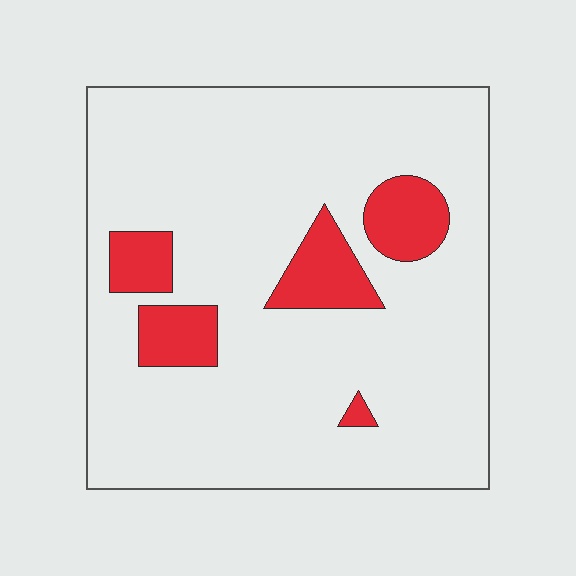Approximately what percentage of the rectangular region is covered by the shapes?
Approximately 15%.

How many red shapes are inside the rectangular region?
5.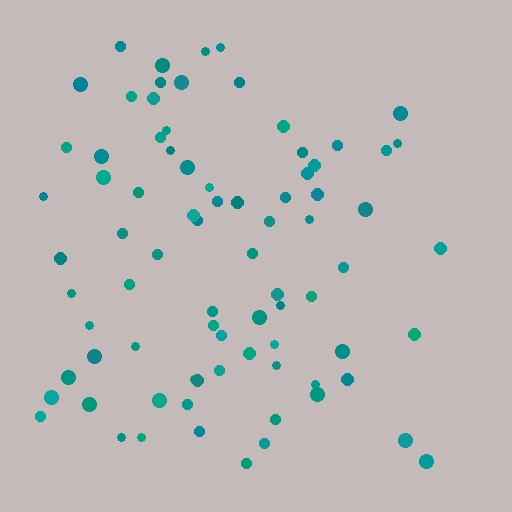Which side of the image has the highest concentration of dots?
The left.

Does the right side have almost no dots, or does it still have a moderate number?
Still a moderate number, just noticeably fewer than the left.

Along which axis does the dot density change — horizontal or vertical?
Horizontal.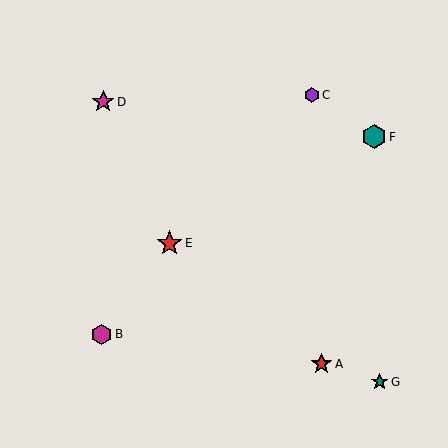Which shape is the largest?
The red star (labeled E) is the largest.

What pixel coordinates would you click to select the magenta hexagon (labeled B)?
Click at (102, 334) to select the magenta hexagon B.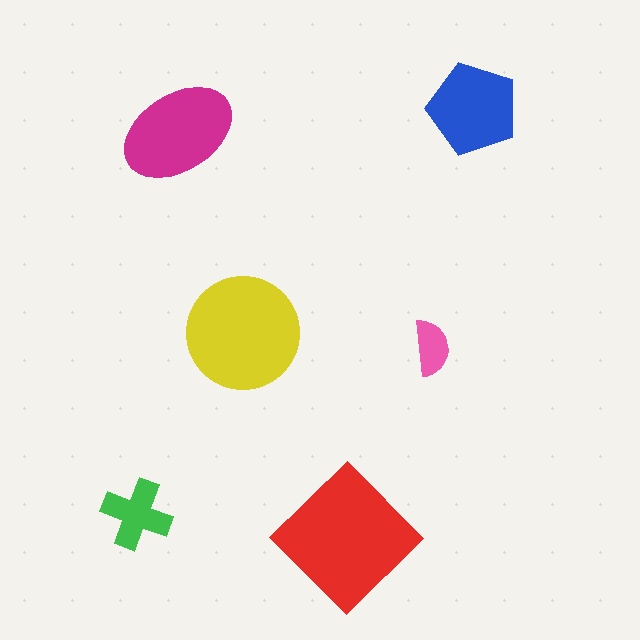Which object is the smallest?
The pink semicircle.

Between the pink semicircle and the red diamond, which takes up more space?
The red diamond.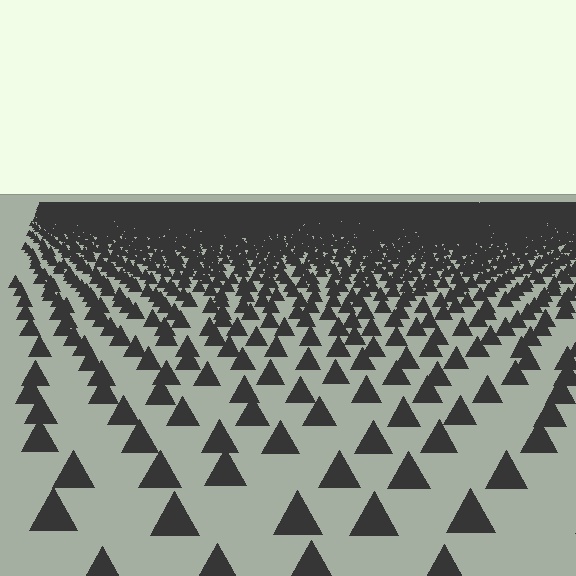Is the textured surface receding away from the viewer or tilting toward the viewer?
The surface is receding away from the viewer. Texture elements get smaller and denser toward the top.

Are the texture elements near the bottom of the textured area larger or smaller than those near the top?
Larger. Near the bottom, elements are closer to the viewer and appear at a bigger on-screen size.